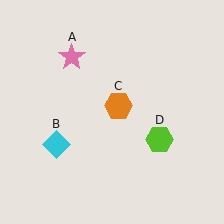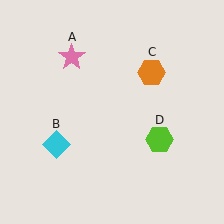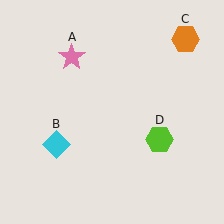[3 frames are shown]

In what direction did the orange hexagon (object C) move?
The orange hexagon (object C) moved up and to the right.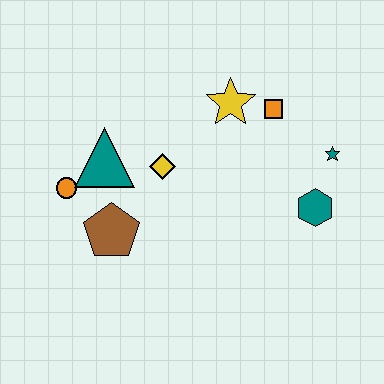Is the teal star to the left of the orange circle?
No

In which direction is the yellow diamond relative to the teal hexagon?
The yellow diamond is to the left of the teal hexagon.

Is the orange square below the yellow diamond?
No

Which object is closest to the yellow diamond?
The teal triangle is closest to the yellow diamond.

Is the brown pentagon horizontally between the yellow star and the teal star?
No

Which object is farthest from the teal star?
The orange circle is farthest from the teal star.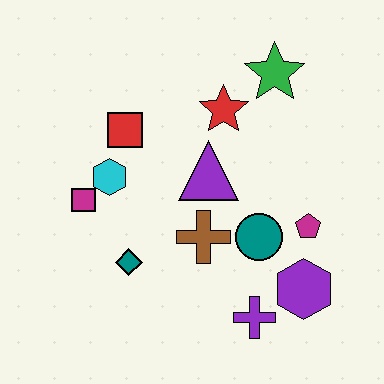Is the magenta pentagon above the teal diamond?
Yes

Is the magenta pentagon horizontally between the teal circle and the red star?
No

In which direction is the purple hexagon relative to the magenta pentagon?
The purple hexagon is below the magenta pentagon.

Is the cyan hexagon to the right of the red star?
No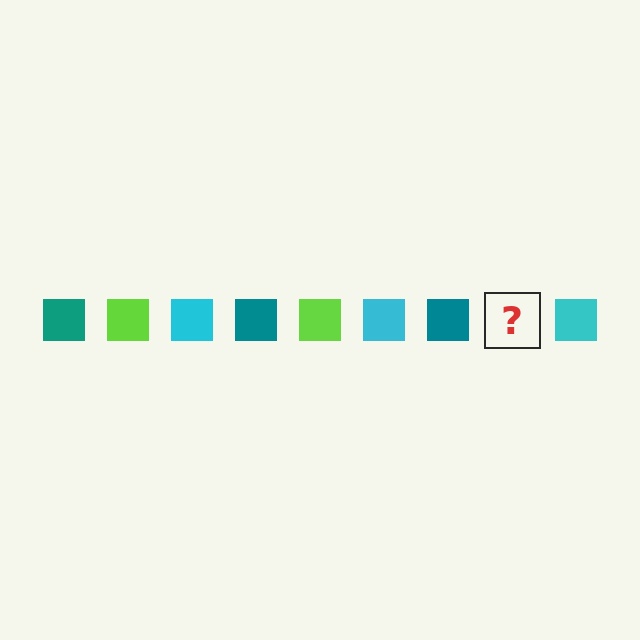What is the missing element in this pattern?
The missing element is a lime square.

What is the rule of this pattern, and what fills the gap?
The rule is that the pattern cycles through teal, lime, cyan squares. The gap should be filled with a lime square.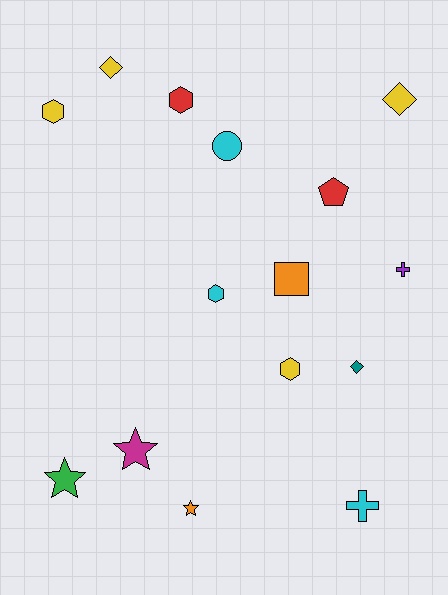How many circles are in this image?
There is 1 circle.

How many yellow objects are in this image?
There are 4 yellow objects.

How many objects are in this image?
There are 15 objects.